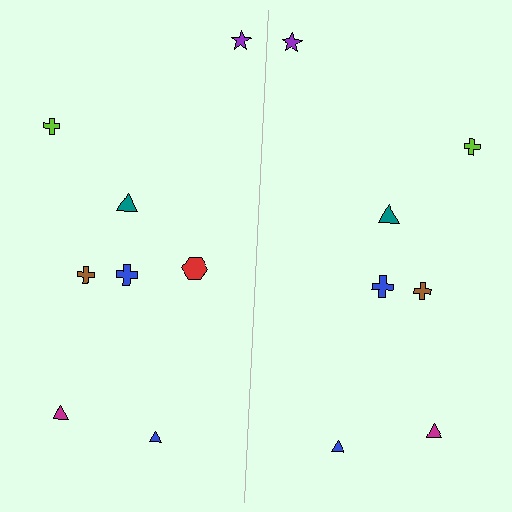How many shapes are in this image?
There are 15 shapes in this image.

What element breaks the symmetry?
A red hexagon is missing from the right side.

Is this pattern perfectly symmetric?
No, the pattern is not perfectly symmetric. A red hexagon is missing from the right side.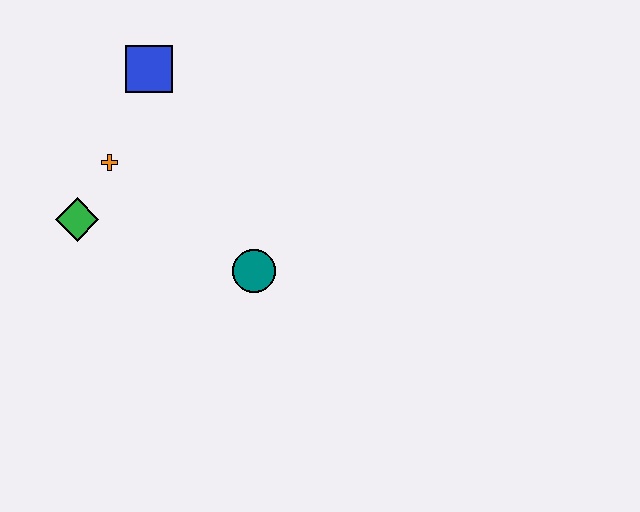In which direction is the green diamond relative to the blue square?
The green diamond is below the blue square.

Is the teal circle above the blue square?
No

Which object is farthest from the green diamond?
The teal circle is farthest from the green diamond.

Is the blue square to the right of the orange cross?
Yes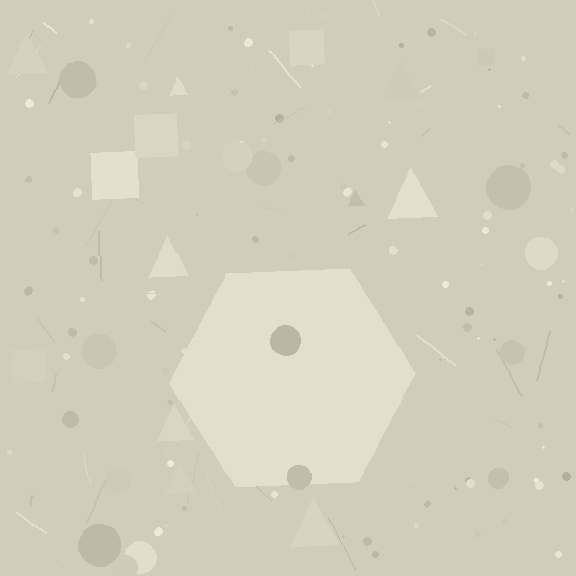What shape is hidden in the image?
A hexagon is hidden in the image.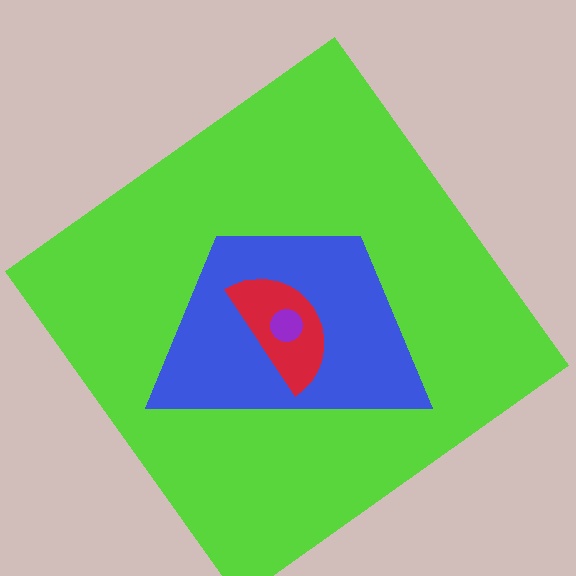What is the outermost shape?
The lime diamond.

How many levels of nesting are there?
4.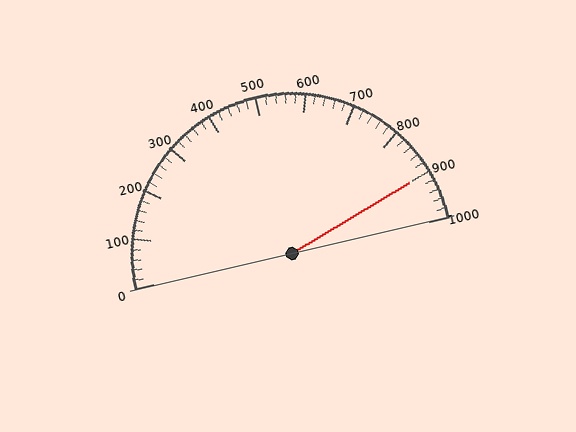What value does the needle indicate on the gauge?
The needle indicates approximately 900.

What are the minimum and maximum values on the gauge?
The gauge ranges from 0 to 1000.